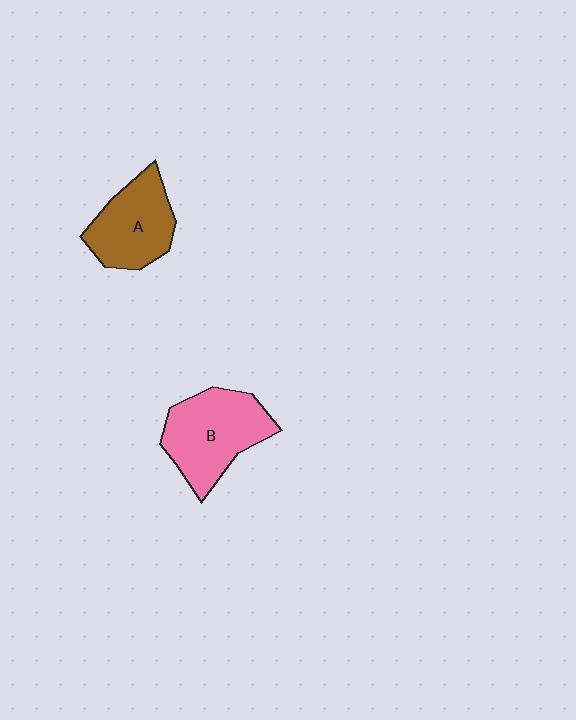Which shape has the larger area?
Shape B (pink).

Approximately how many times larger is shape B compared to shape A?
Approximately 1.2 times.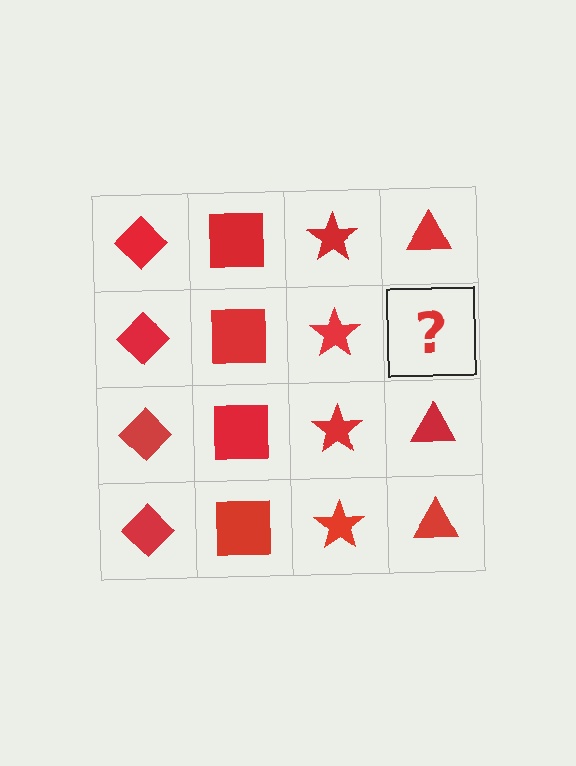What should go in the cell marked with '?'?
The missing cell should contain a red triangle.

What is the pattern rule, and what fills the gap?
The rule is that each column has a consistent shape. The gap should be filled with a red triangle.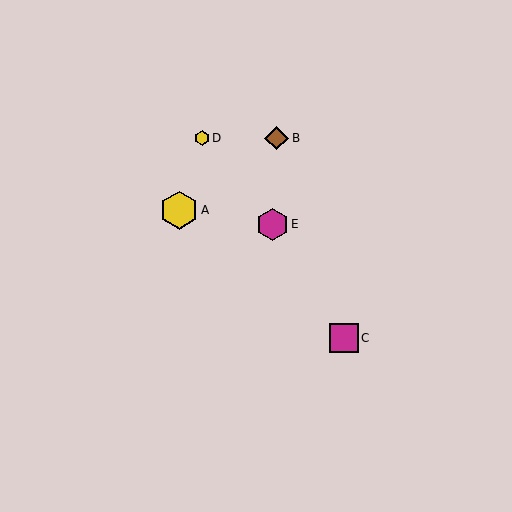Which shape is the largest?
The yellow hexagon (labeled A) is the largest.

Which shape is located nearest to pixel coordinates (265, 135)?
The brown diamond (labeled B) at (277, 138) is nearest to that location.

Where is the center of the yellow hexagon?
The center of the yellow hexagon is at (202, 138).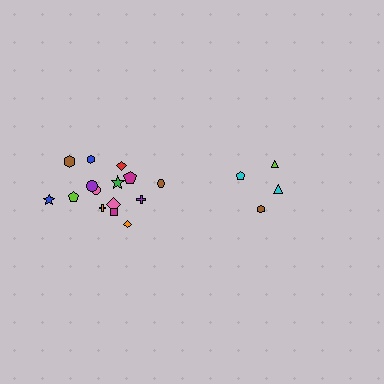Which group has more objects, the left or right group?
The left group.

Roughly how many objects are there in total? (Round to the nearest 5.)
Roughly 20 objects in total.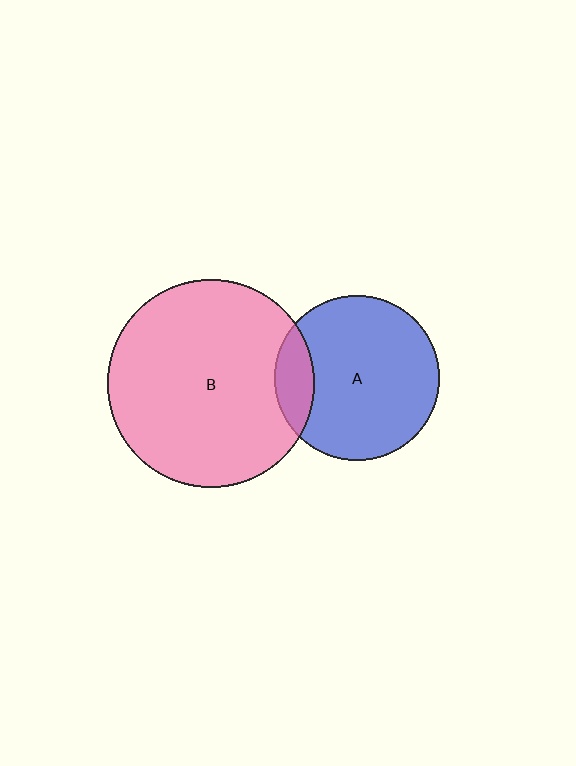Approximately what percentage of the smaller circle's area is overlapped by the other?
Approximately 15%.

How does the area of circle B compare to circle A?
Approximately 1.6 times.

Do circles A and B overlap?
Yes.